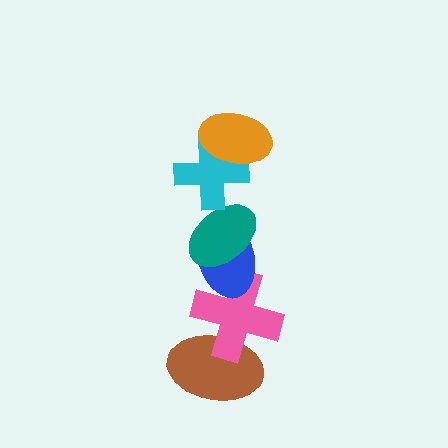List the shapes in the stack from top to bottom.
From top to bottom: the orange ellipse, the cyan cross, the teal ellipse, the blue ellipse, the pink cross, the brown ellipse.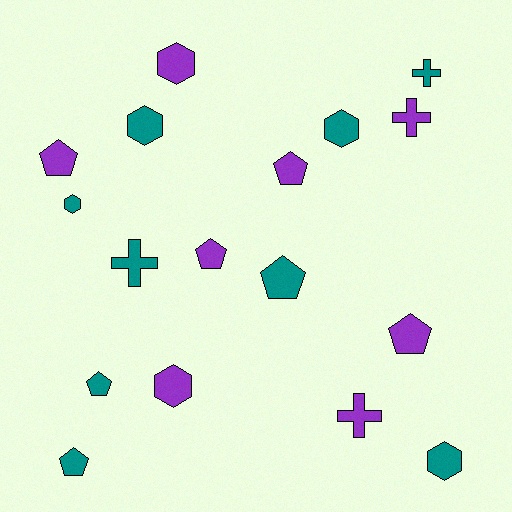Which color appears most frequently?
Teal, with 9 objects.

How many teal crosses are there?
There are 2 teal crosses.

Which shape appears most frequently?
Pentagon, with 7 objects.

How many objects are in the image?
There are 17 objects.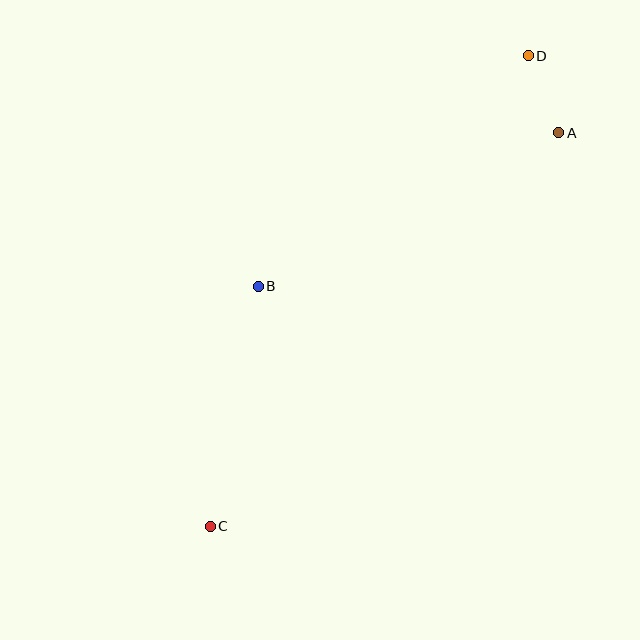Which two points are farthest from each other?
Points C and D are farthest from each other.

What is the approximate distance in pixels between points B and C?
The distance between B and C is approximately 244 pixels.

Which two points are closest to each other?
Points A and D are closest to each other.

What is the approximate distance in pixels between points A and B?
The distance between A and B is approximately 338 pixels.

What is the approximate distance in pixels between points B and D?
The distance between B and D is approximately 355 pixels.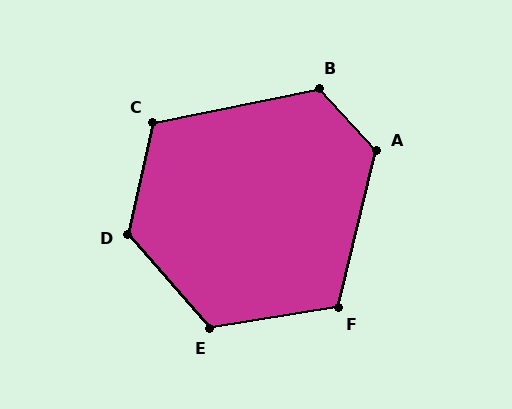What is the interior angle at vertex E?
Approximately 122 degrees (obtuse).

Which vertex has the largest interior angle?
D, at approximately 126 degrees.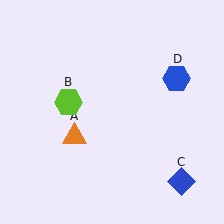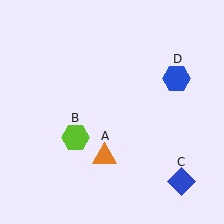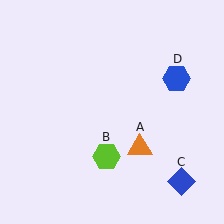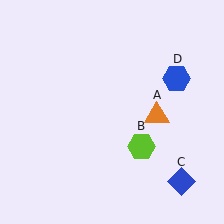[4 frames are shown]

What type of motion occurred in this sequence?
The orange triangle (object A), lime hexagon (object B) rotated counterclockwise around the center of the scene.